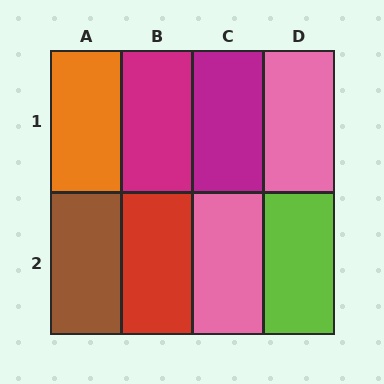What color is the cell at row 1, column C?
Magenta.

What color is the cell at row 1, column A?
Orange.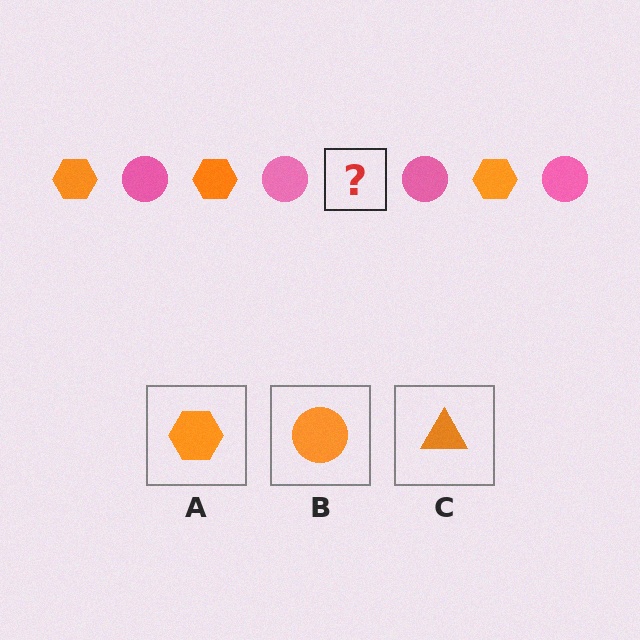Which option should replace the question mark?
Option A.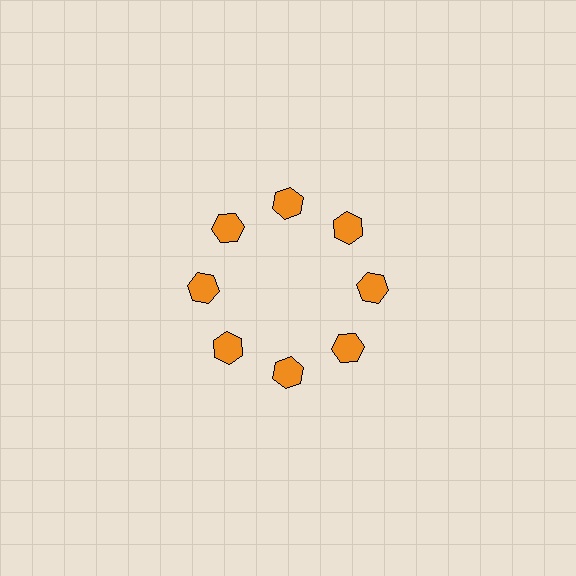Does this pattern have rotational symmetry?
Yes, this pattern has 8-fold rotational symmetry. It looks the same after rotating 45 degrees around the center.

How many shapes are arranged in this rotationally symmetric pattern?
There are 8 shapes, arranged in 8 groups of 1.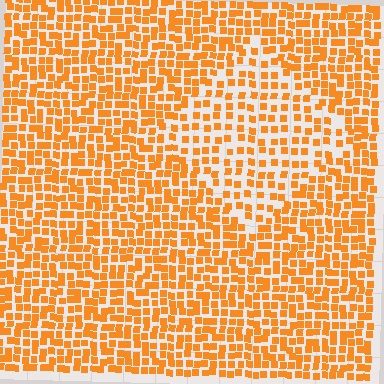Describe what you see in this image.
The image contains small orange elements arranged at two different densities. A diamond-shaped region is visible where the elements are less densely packed than the surrounding area.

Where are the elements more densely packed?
The elements are more densely packed outside the diamond boundary.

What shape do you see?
I see a diamond.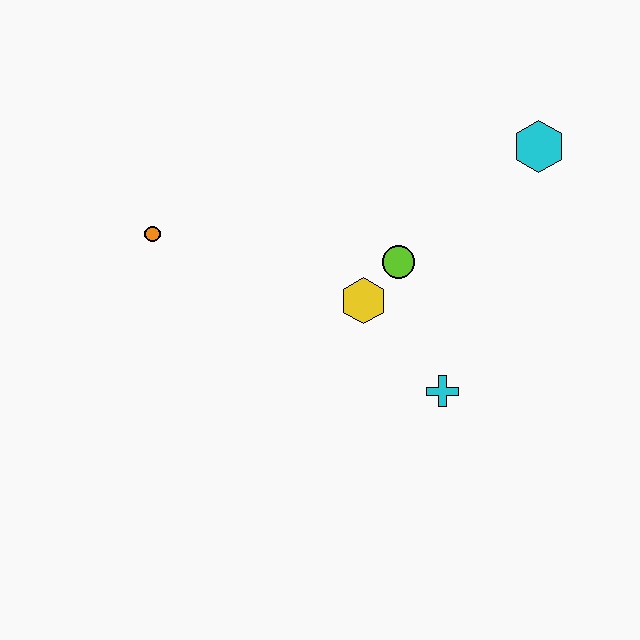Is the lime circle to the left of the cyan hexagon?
Yes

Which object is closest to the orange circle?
The yellow hexagon is closest to the orange circle.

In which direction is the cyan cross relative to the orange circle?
The cyan cross is to the right of the orange circle.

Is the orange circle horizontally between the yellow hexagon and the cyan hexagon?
No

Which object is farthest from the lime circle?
The orange circle is farthest from the lime circle.